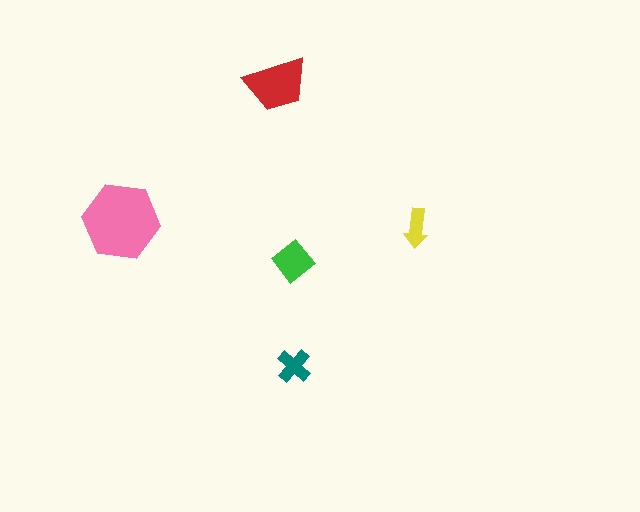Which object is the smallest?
The yellow arrow.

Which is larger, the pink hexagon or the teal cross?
The pink hexagon.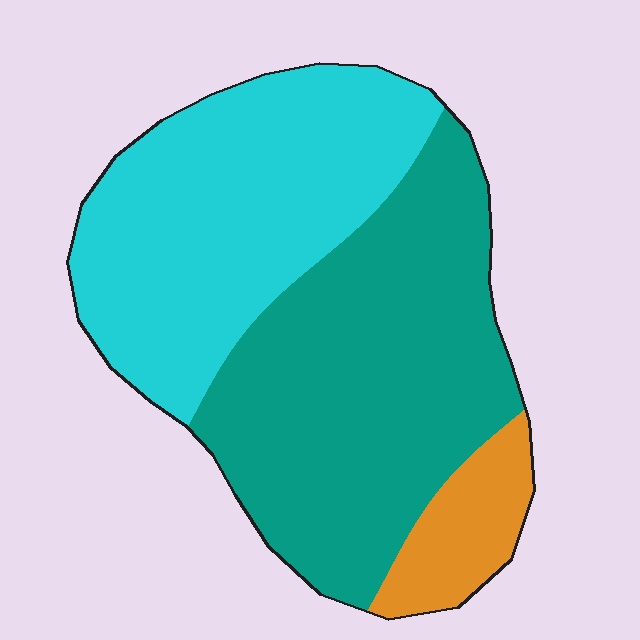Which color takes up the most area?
Teal, at roughly 50%.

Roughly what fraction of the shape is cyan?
Cyan covers about 40% of the shape.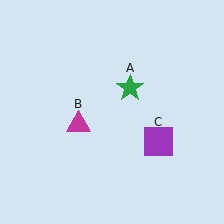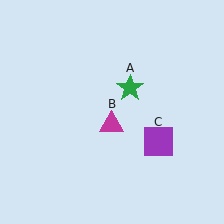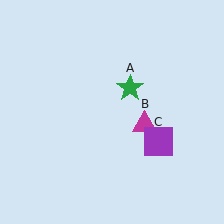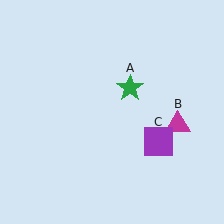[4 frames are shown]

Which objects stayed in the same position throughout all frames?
Green star (object A) and purple square (object C) remained stationary.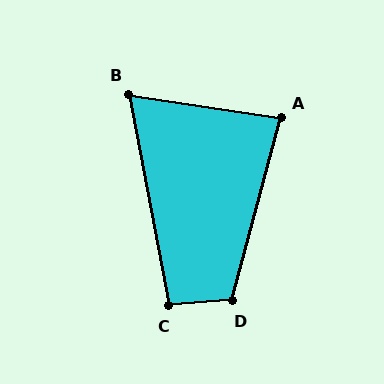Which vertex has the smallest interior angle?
B, at approximately 71 degrees.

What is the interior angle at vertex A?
Approximately 84 degrees (acute).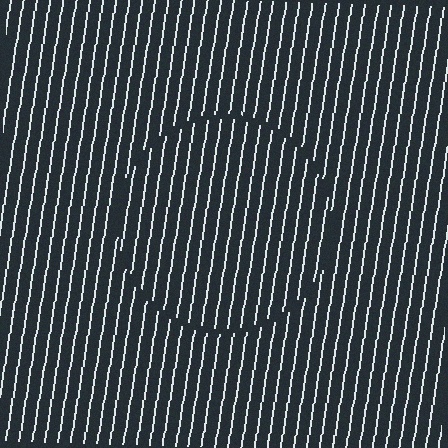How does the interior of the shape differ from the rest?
The interior of the shape contains the same grating, shifted by half a period — the contour is defined by the phase discontinuity where line-ends from the inner and outer gratings abut.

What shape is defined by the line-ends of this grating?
An illusory circle. The interior of the shape contains the same grating, shifted by half a period — the contour is defined by the phase discontinuity where line-ends from the inner and outer gratings abut.